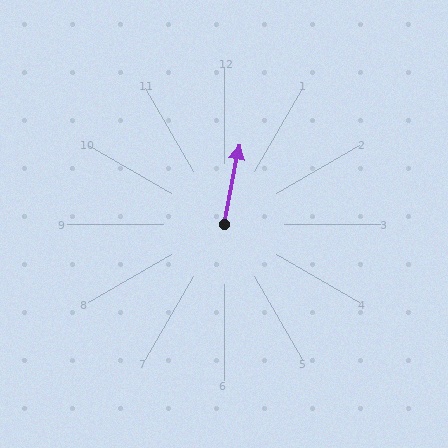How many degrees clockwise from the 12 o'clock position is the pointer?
Approximately 11 degrees.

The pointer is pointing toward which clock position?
Roughly 12 o'clock.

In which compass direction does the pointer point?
North.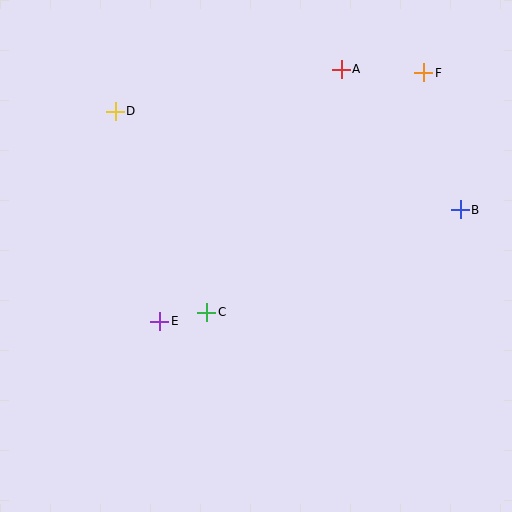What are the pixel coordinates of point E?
Point E is at (160, 321).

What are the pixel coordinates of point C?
Point C is at (207, 312).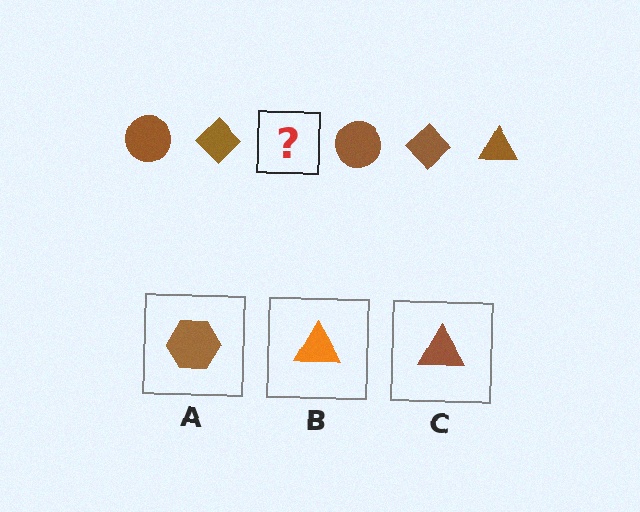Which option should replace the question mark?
Option C.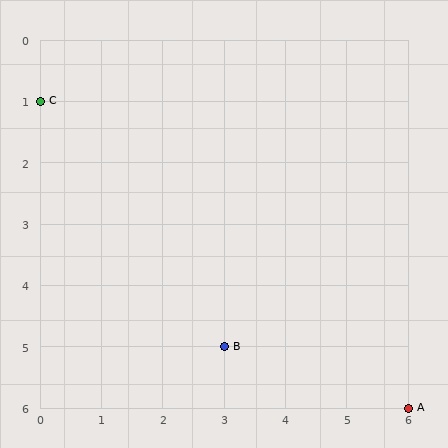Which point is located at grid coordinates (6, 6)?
Point A is at (6, 6).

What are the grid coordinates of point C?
Point C is at grid coordinates (0, 1).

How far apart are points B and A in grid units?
Points B and A are 3 columns and 1 row apart (about 3.2 grid units diagonally).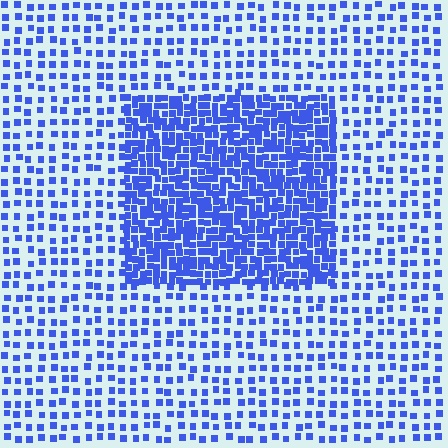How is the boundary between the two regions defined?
The boundary is defined by a change in element density (approximately 2.6x ratio). All elements are the same color, size, and shape.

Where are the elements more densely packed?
The elements are more densely packed inside the rectangle boundary.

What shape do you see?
I see a rectangle.